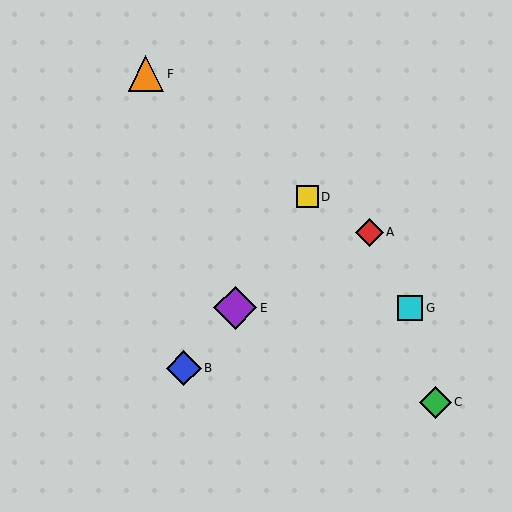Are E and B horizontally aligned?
No, E is at y≈308 and B is at y≈368.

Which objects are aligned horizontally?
Objects E, G are aligned horizontally.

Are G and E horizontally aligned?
Yes, both are at y≈308.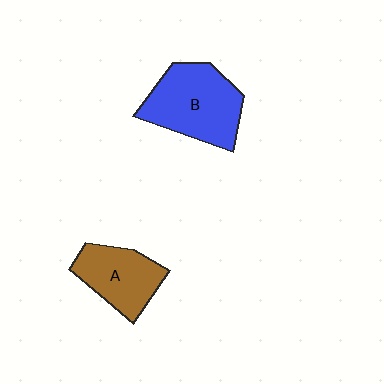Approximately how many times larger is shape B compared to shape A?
Approximately 1.4 times.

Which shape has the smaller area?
Shape A (brown).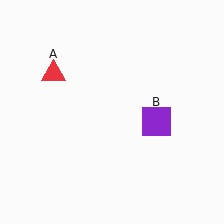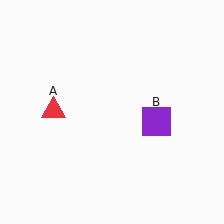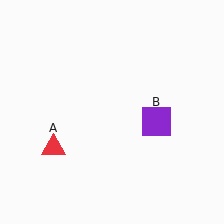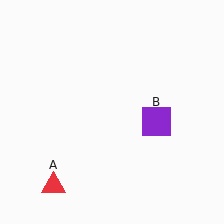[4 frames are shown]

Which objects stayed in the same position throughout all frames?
Purple square (object B) remained stationary.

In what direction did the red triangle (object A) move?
The red triangle (object A) moved down.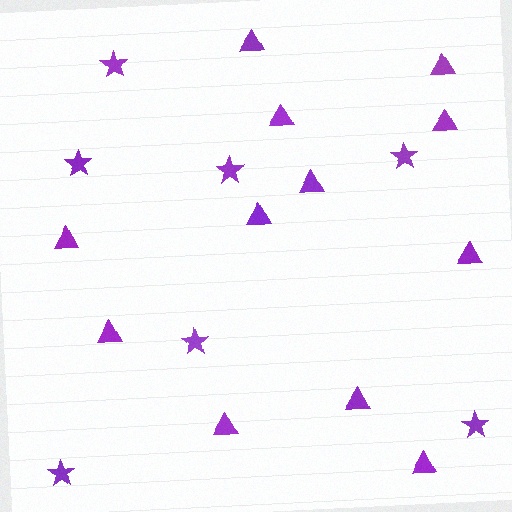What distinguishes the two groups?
There are 2 groups: one group of stars (7) and one group of triangles (12).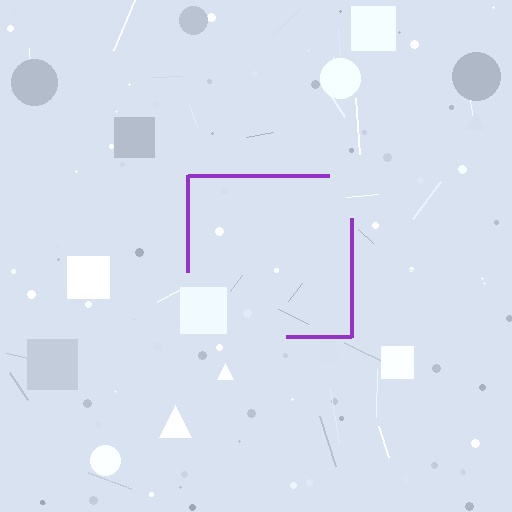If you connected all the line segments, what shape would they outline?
They would outline a square.